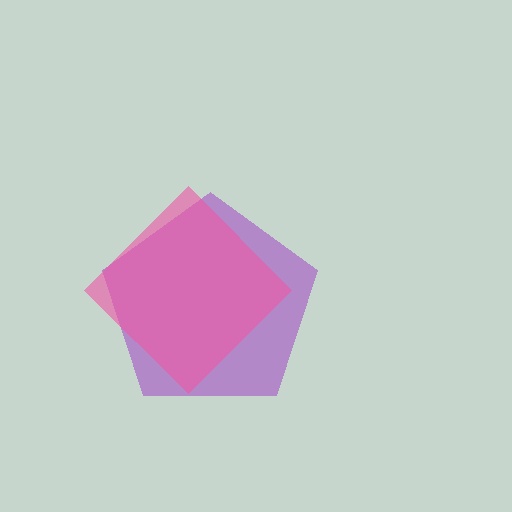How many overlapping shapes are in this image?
There are 2 overlapping shapes in the image.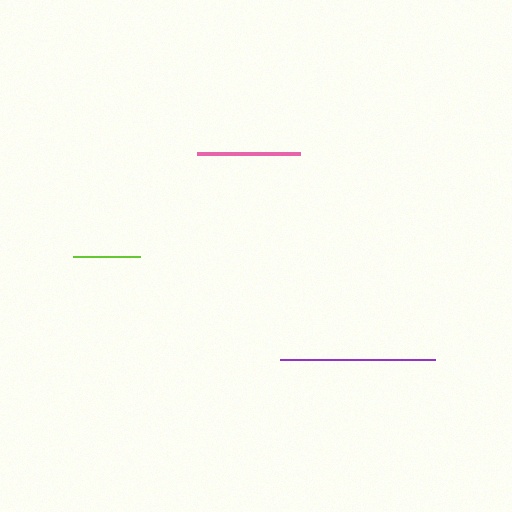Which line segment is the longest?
The purple line is the longest at approximately 155 pixels.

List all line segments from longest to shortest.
From longest to shortest: purple, pink, lime.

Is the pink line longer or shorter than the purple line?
The purple line is longer than the pink line.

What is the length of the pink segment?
The pink segment is approximately 103 pixels long.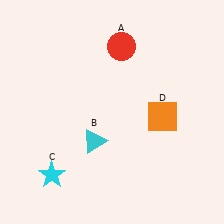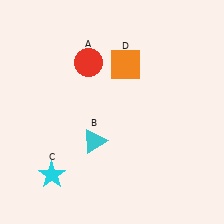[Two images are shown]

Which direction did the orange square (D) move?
The orange square (D) moved up.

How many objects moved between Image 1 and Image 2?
2 objects moved between the two images.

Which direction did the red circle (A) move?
The red circle (A) moved left.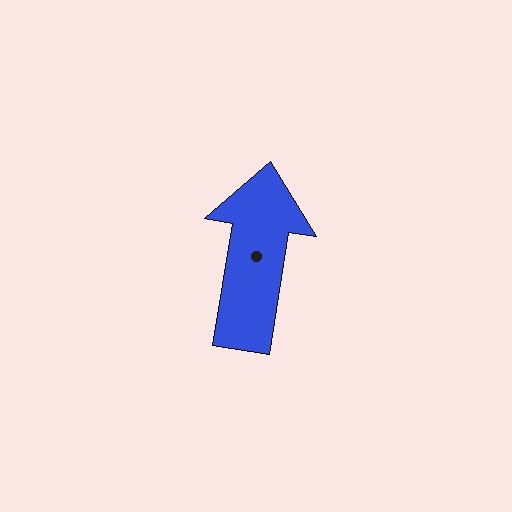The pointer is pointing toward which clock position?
Roughly 12 o'clock.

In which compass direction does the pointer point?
North.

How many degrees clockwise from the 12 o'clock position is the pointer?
Approximately 9 degrees.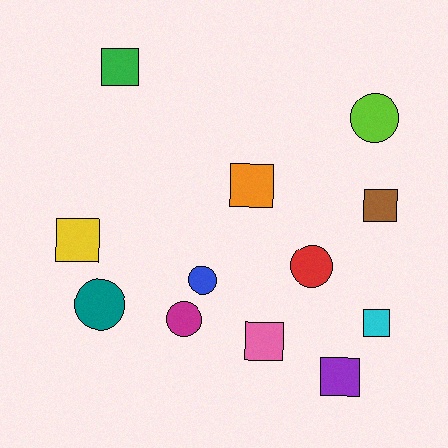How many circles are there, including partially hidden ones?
There are 5 circles.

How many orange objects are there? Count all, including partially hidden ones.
There is 1 orange object.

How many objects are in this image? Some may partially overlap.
There are 12 objects.